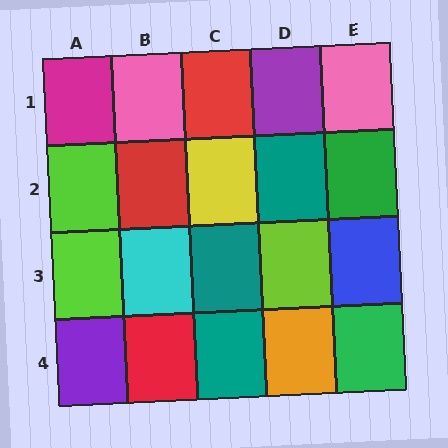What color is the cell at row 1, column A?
Magenta.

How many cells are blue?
1 cell is blue.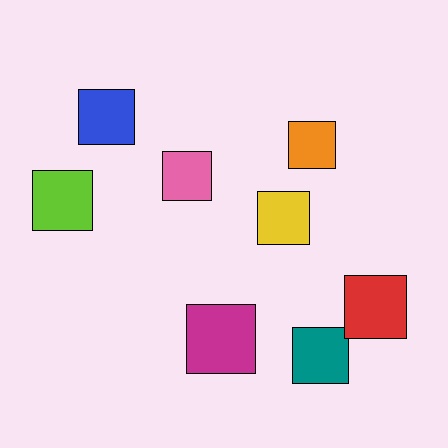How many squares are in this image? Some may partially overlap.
There are 8 squares.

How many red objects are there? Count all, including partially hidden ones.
There is 1 red object.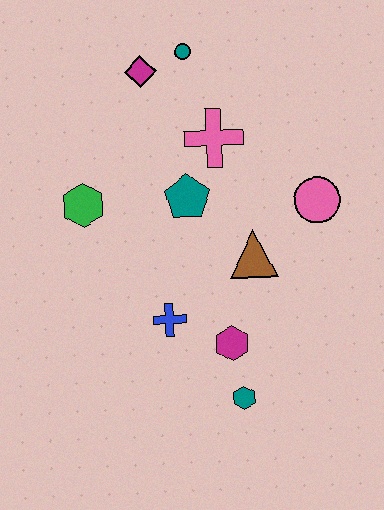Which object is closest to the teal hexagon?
The magenta hexagon is closest to the teal hexagon.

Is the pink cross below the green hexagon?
No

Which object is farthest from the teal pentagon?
The teal hexagon is farthest from the teal pentagon.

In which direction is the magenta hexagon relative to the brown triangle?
The magenta hexagon is below the brown triangle.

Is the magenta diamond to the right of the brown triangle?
No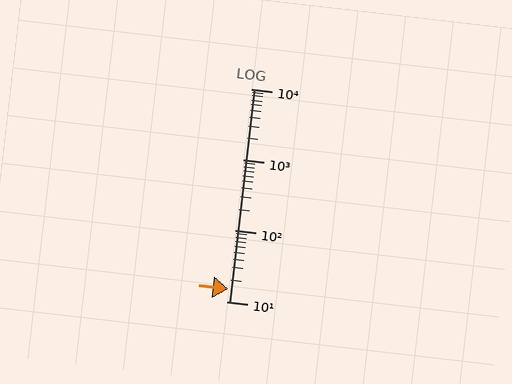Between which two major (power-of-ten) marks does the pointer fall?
The pointer is between 10 and 100.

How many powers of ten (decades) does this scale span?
The scale spans 3 decades, from 10 to 10000.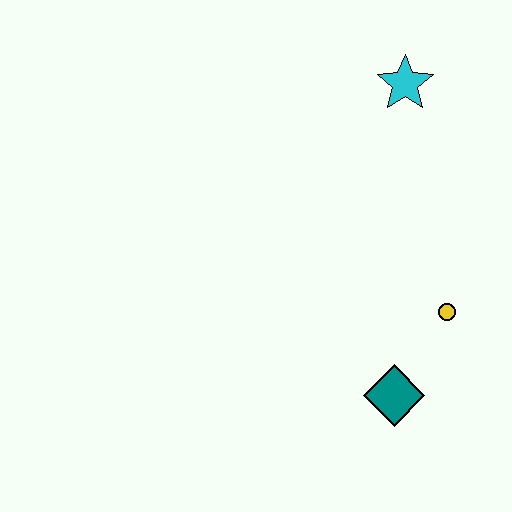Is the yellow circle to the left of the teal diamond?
No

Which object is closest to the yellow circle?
The teal diamond is closest to the yellow circle.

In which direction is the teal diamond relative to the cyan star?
The teal diamond is below the cyan star.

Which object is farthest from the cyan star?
The teal diamond is farthest from the cyan star.